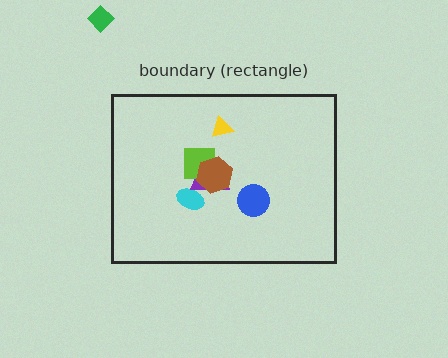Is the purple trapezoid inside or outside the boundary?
Inside.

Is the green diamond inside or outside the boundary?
Outside.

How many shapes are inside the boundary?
6 inside, 1 outside.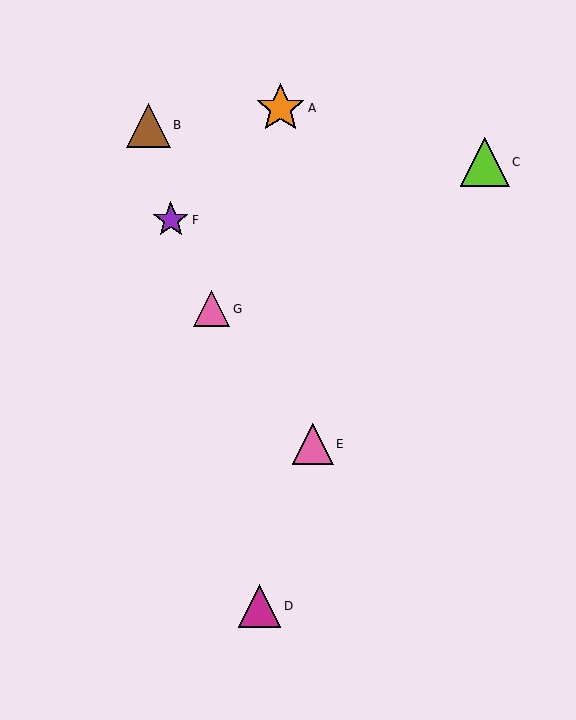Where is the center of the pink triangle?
The center of the pink triangle is at (313, 444).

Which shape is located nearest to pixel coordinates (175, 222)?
The purple star (labeled F) at (171, 220) is nearest to that location.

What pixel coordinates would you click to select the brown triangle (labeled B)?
Click at (149, 126) to select the brown triangle B.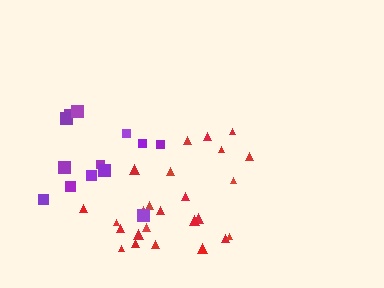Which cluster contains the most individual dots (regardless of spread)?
Red (25).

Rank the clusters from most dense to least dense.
purple, red.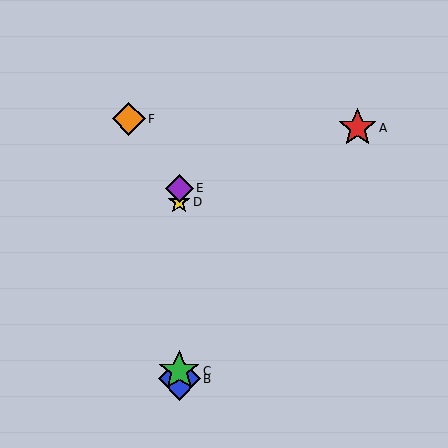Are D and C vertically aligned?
Yes, both are at x≈179.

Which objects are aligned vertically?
Objects B, C, D, E are aligned vertically.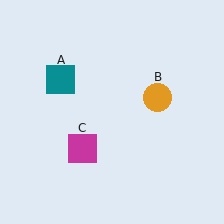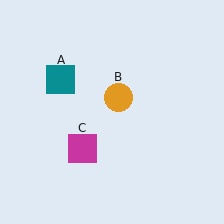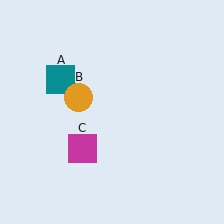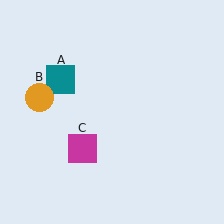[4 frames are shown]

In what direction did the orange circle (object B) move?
The orange circle (object B) moved left.